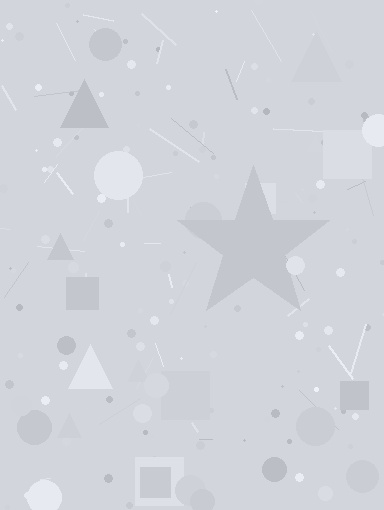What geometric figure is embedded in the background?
A star is embedded in the background.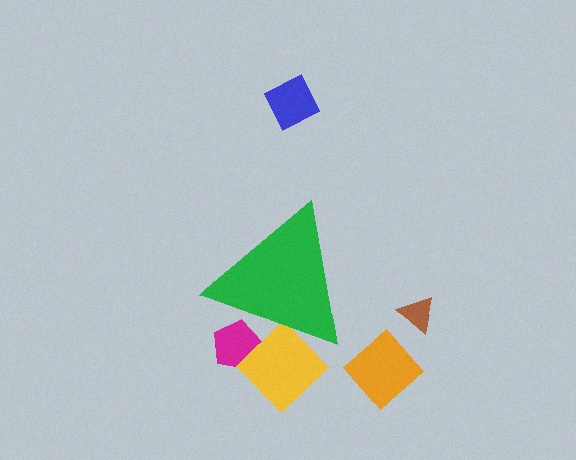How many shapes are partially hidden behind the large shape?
2 shapes are partially hidden.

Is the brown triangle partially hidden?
No, the brown triangle is fully visible.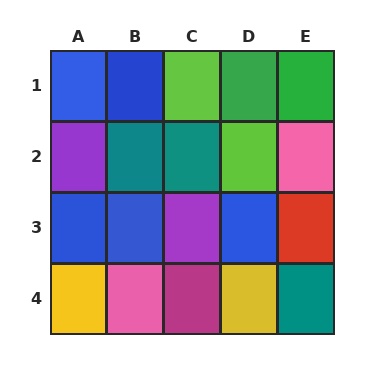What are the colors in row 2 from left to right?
Purple, teal, teal, lime, pink.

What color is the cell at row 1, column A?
Blue.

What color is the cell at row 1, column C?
Lime.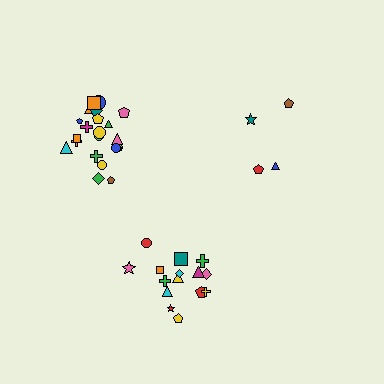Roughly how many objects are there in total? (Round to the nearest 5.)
Roughly 40 objects in total.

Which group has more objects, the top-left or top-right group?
The top-left group.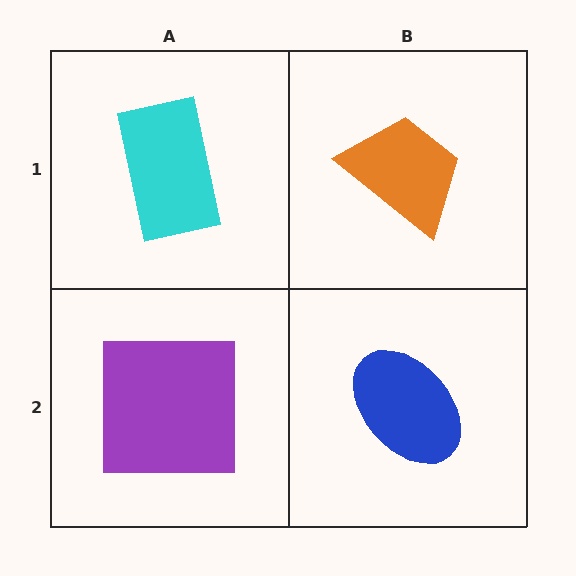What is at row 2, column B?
A blue ellipse.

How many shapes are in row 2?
2 shapes.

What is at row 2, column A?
A purple square.